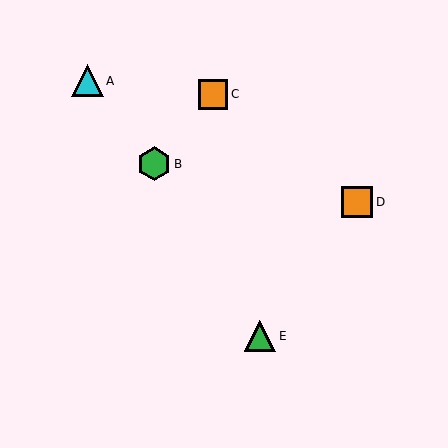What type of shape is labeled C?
Shape C is an orange square.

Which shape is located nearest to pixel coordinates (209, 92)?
The orange square (labeled C) at (213, 94) is nearest to that location.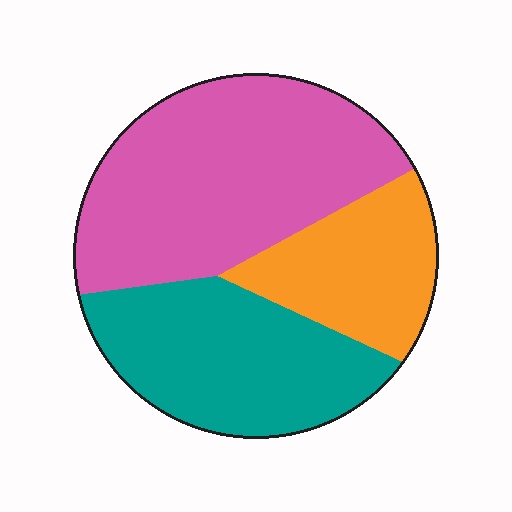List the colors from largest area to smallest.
From largest to smallest: pink, teal, orange.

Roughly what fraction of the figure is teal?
Teal covers around 30% of the figure.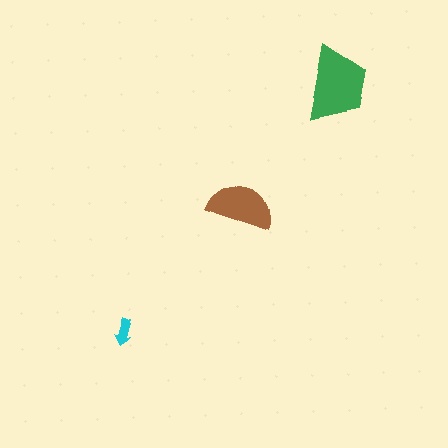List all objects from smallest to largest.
The cyan arrow, the brown semicircle, the green trapezoid.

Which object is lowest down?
The cyan arrow is bottommost.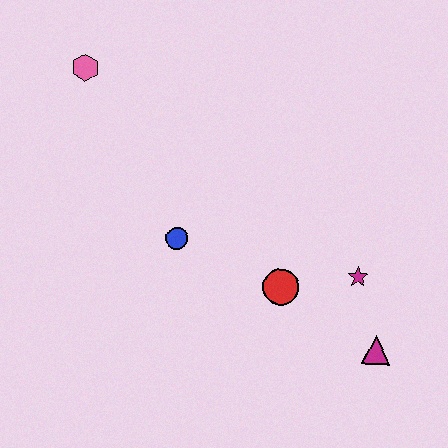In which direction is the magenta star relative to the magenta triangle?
The magenta star is above the magenta triangle.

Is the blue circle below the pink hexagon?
Yes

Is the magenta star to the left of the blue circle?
No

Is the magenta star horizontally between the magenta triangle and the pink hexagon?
Yes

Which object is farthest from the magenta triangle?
The pink hexagon is farthest from the magenta triangle.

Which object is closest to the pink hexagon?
The blue circle is closest to the pink hexagon.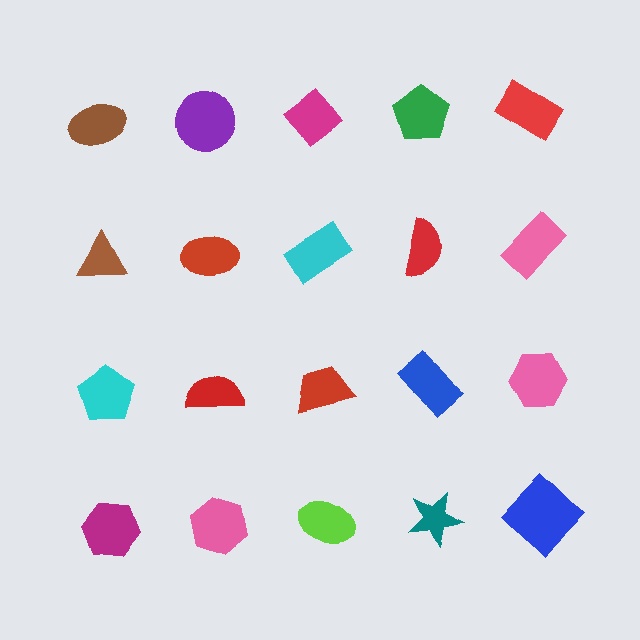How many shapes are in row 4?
5 shapes.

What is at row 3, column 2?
A red semicircle.